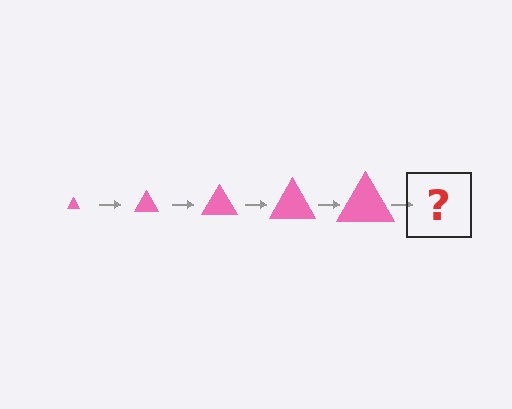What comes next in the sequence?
The next element should be a pink triangle, larger than the previous one.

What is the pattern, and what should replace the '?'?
The pattern is that the triangle gets progressively larger each step. The '?' should be a pink triangle, larger than the previous one.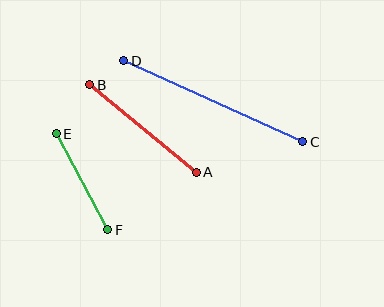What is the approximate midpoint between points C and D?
The midpoint is at approximately (213, 101) pixels.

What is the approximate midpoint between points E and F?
The midpoint is at approximately (82, 182) pixels.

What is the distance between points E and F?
The distance is approximately 109 pixels.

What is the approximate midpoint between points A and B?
The midpoint is at approximately (143, 128) pixels.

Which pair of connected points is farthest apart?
Points C and D are farthest apart.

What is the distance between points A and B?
The distance is approximately 138 pixels.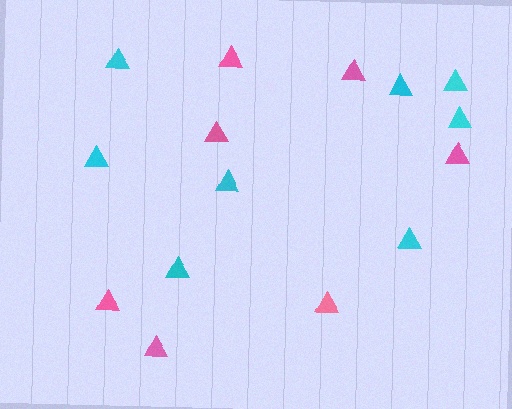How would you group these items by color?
There are 2 groups: one group of pink triangles (7) and one group of cyan triangles (8).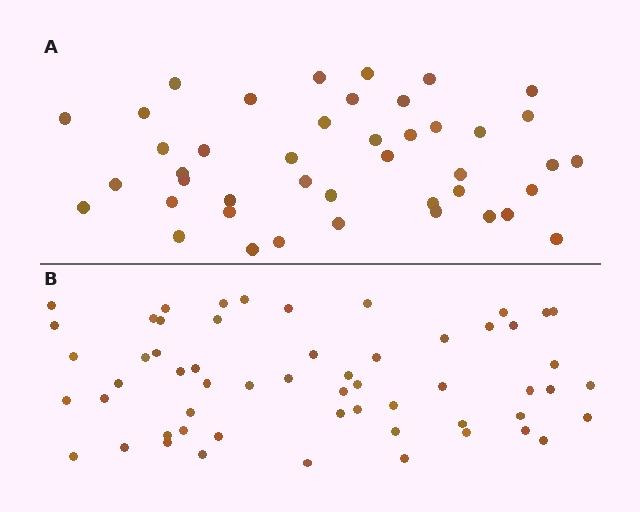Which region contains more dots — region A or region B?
Region B (the bottom region) has more dots.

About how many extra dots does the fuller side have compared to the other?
Region B has approximately 15 more dots than region A.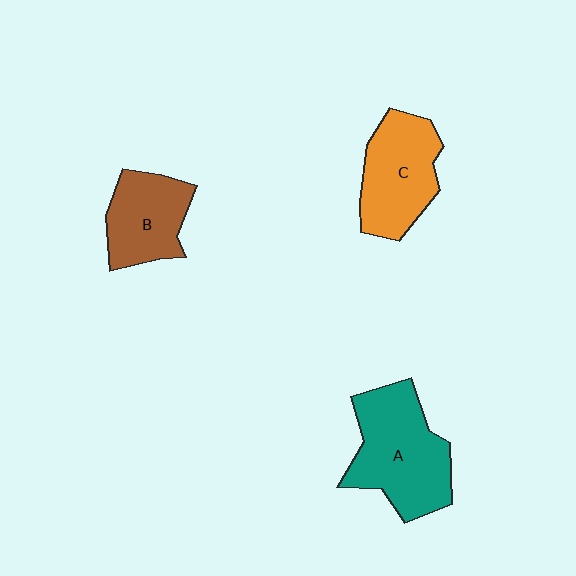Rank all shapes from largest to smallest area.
From largest to smallest: A (teal), C (orange), B (brown).